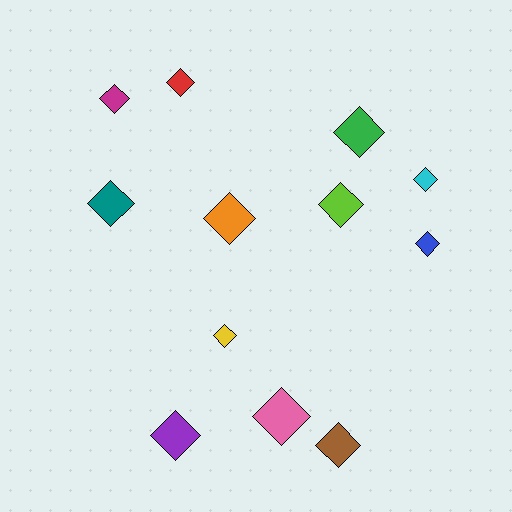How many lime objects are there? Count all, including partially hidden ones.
There is 1 lime object.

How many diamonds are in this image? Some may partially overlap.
There are 12 diamonds.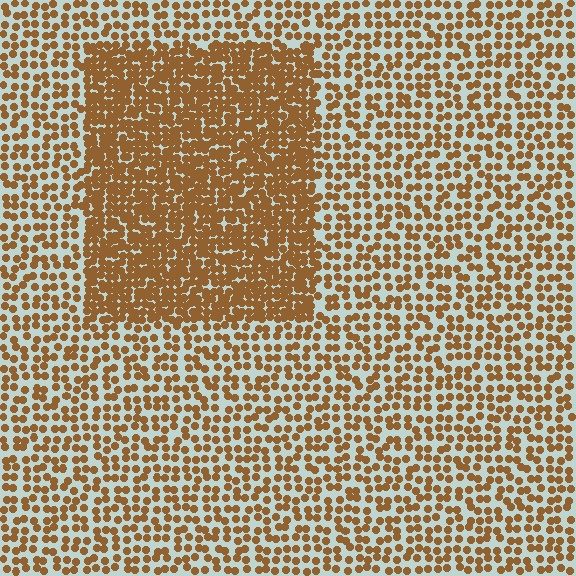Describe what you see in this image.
The image contains small brown elements arranged at two different densities. A rectangle-shaped region is visible where the elements are more densely packed than the surrounding area.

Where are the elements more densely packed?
The elements are more densely packed inside the rectangle boundary.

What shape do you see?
I see a rectangle.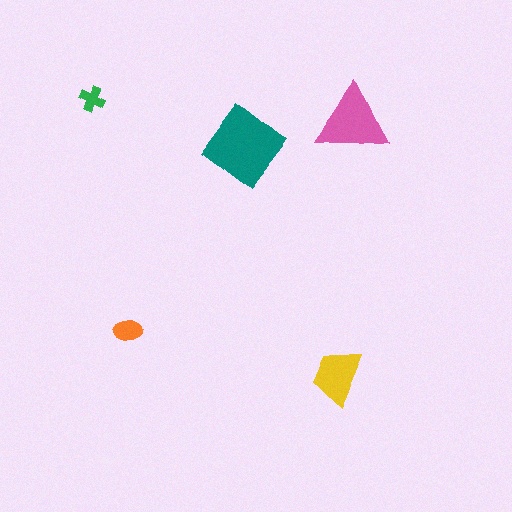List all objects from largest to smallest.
The teal diamond, the pink triangle, the yellow trapezoid, the orange ellipse, the green cross.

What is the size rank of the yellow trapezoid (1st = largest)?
3rd.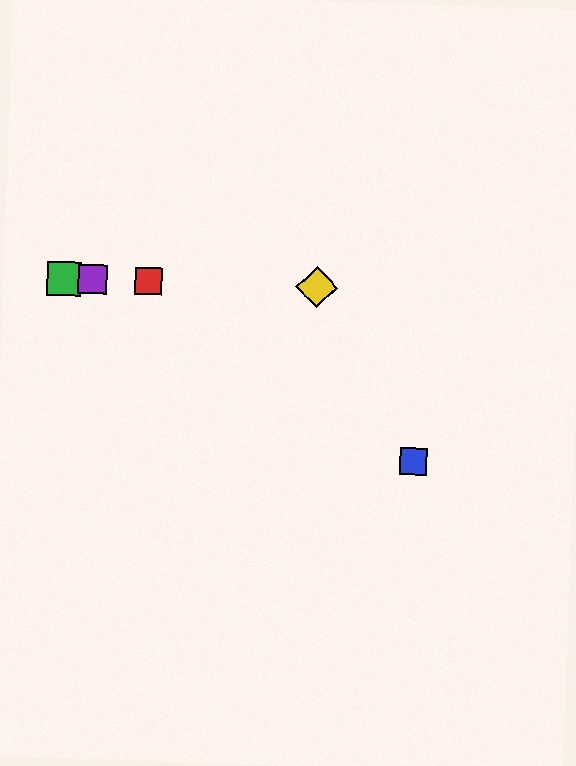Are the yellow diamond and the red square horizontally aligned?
Yes, both are at y≈287.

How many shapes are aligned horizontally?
4 shapes (the red square, the green square, the yellow diamond, the purple square) are aligned horizontally.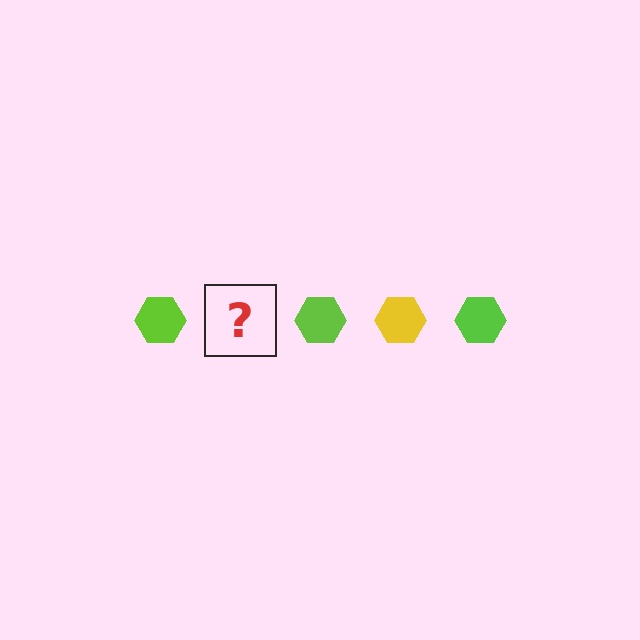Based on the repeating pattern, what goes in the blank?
The blank should be a yellow hexagon.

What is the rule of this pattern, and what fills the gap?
The rule is that the pattern cycles through lime, yellow hexagons. The gap should be filled with a yellow hexagon.